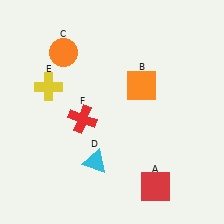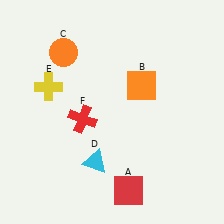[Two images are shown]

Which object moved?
The red square (A) moved left.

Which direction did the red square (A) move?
The red square (A) moved left.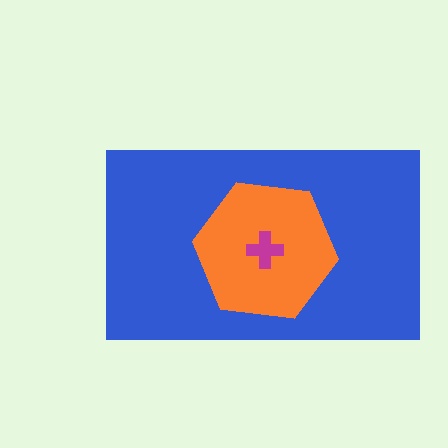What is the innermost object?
The magenta cross.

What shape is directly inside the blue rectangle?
The orange hexagon.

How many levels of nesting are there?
3.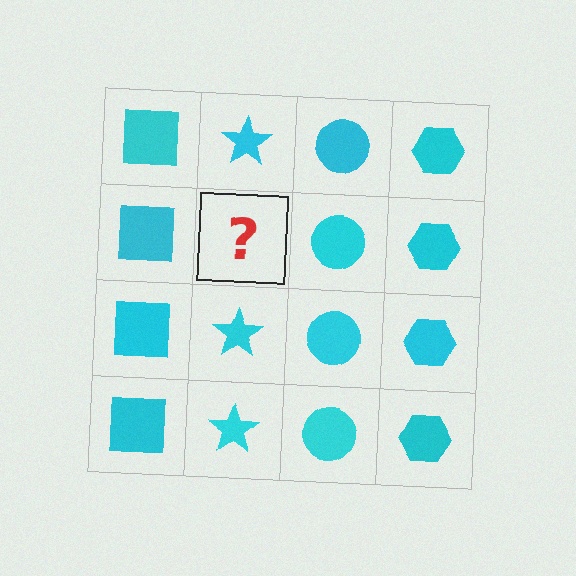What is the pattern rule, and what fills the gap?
The rule is that each column has a consistent shape. The gap should be filled with a cyan star.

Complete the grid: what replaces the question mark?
The question mark should be replaced with a cyan star.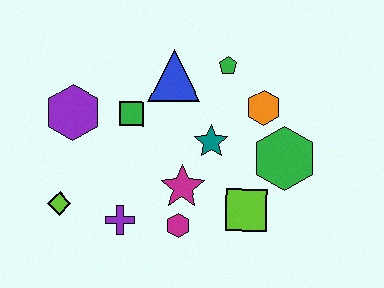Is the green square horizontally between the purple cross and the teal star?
Yes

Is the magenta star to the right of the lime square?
No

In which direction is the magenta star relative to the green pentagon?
The magenta star is below the green pentagon.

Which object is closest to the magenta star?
The magenta hexagon is closest to the magenta star.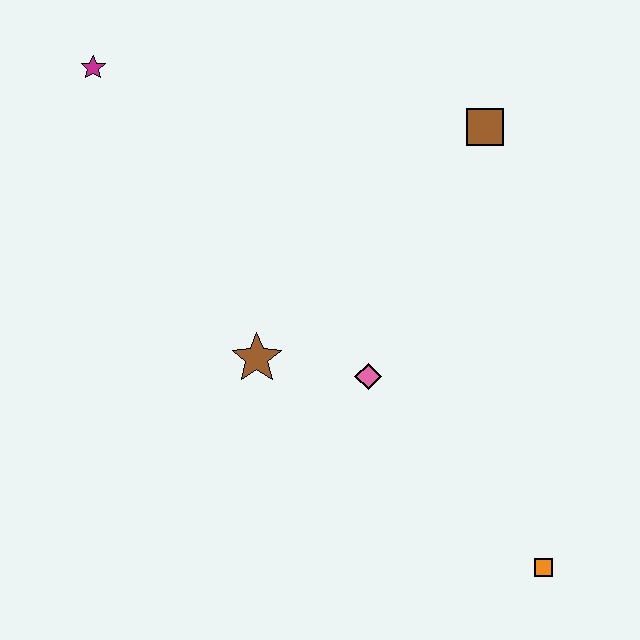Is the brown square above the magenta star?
No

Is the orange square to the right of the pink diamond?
Yes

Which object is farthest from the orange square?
The magenta star is farthest from the orange square.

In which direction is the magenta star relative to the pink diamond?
The magenta star is above the pink diamond.